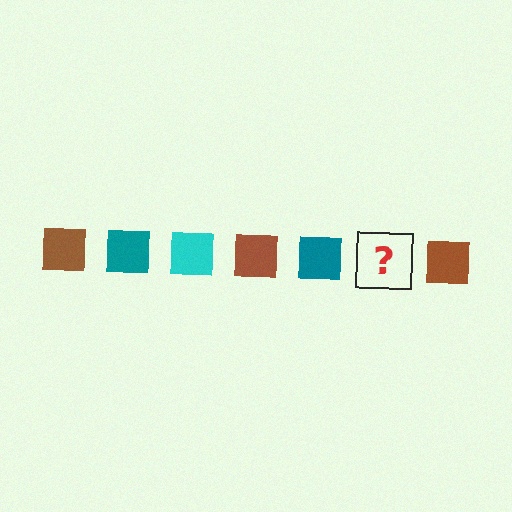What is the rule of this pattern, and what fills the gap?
The rule is that the pattern cycles through brown, teal, cyan squares. The gap should be filled with a cyan square.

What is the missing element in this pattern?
The missing element is a cyan square.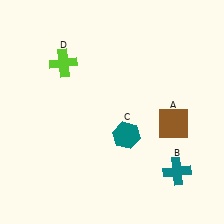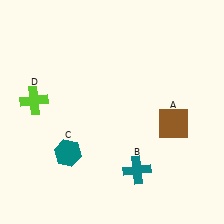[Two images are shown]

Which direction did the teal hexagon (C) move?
The teal hexagon (C) moved left.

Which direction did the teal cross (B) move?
The teal cross (B) moved left.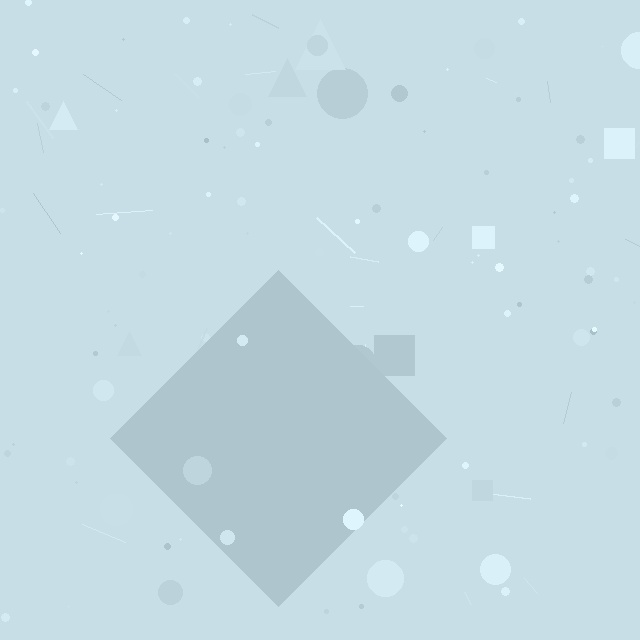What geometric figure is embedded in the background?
A diamond is embedded in the background.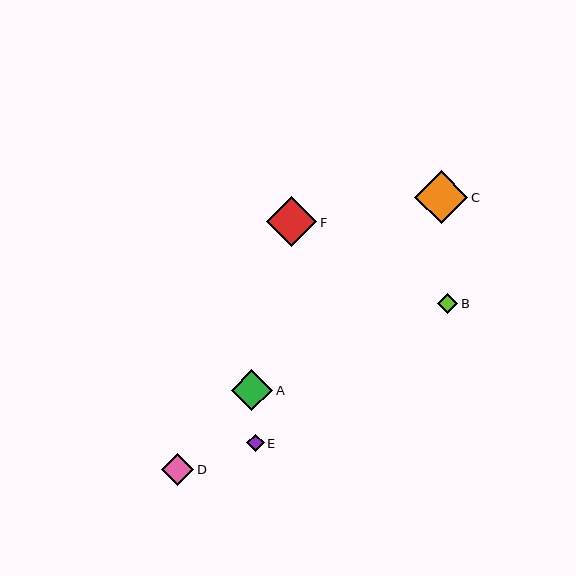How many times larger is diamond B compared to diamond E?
Diamond B is approximately 1.1 times the size of diamond E.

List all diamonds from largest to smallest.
From largest to smallest: C, F, A, D, B, E.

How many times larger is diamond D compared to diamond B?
Diamond D is approximately 1.6 times the size of diamond B.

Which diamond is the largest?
Diamond C is the largest with a size of approximately 53 pixels.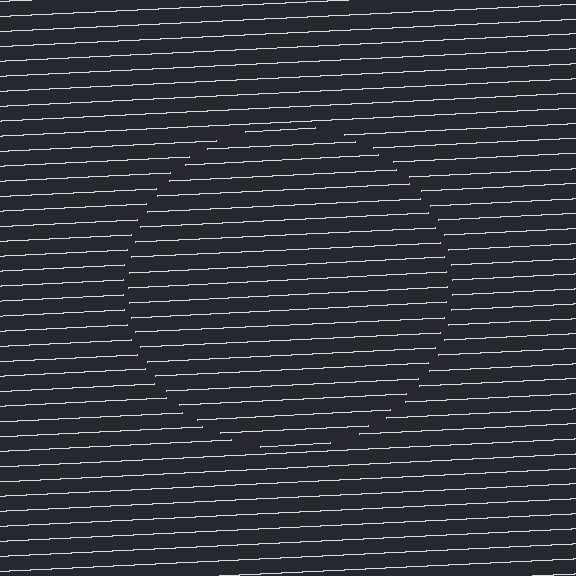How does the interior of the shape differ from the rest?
The interior of the shape contains the same grating, shifted by half a period — the contour is defined by the phase discontinuity where line-ends from the inner and outer gratings abut.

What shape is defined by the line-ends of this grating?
An illusory circle. The interior of the shape contains the same grating, shifted by half a period — the contour is defined by the phase discontinuity where line-ends from the inner and outer gratings abut.